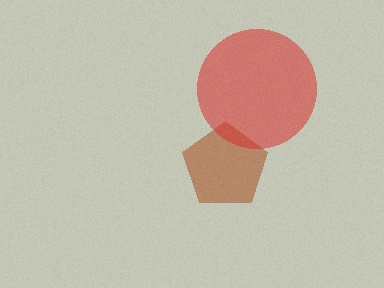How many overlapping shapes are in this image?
There are 2 overlapping shapes in the image.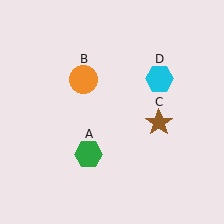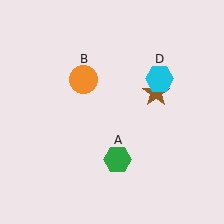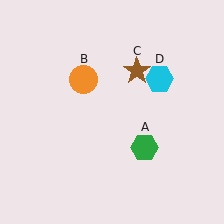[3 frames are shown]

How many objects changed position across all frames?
2 objects changed position: green hexagon (object A), brown star (object C).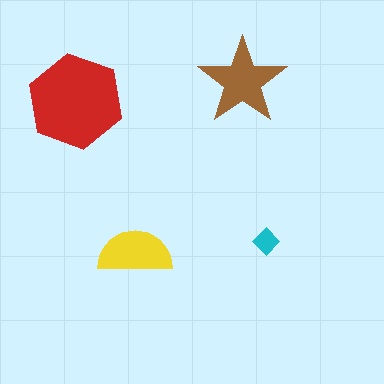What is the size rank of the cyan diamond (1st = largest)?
4th.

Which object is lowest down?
The yellow semicircle is bottommost.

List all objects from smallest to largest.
The cyan diamond, the yellow semicircle, the brown star, the red hexagon.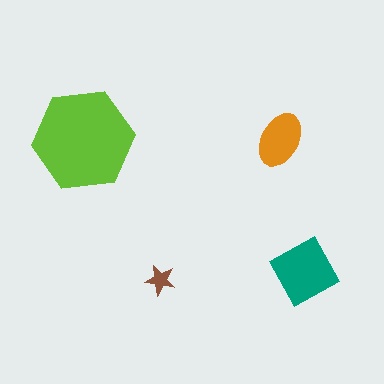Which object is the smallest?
The brown star.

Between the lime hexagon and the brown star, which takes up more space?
The lime hexagon.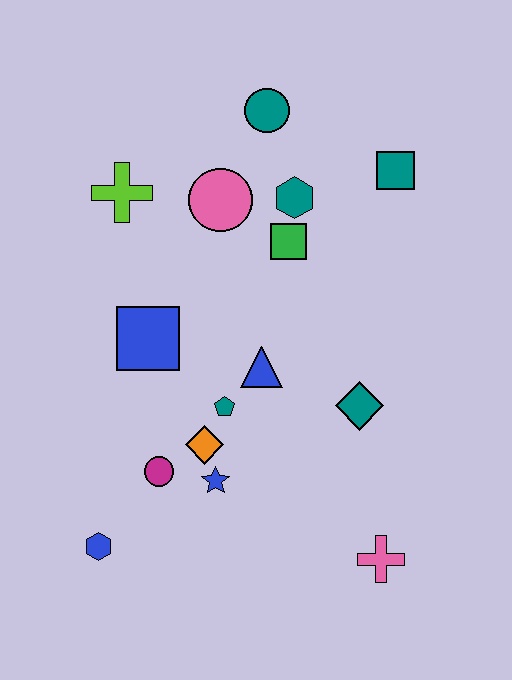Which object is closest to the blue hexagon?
The magenta circle is closest to the blue hexagon.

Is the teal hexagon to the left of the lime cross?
No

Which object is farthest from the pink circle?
The pink cross is farthest from the pink circle.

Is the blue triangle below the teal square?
Yes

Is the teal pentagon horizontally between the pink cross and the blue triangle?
No